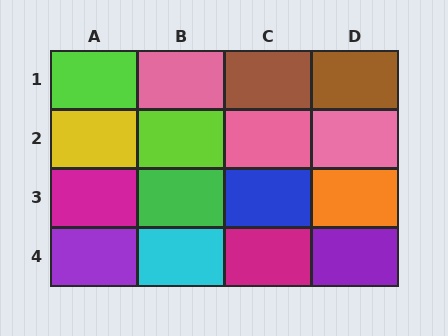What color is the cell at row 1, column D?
Brown.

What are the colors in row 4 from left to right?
Purple, cyan, magenta, purple.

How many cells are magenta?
2 cells are magenta.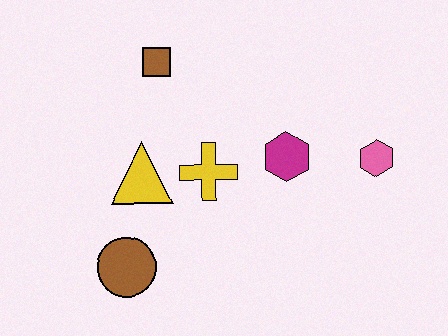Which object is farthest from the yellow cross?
The pink hexagon is farthest from the yellow cross.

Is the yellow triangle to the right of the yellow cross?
No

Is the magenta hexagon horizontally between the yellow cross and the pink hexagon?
Yes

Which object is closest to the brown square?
The yellow triangle is closest to the brown square.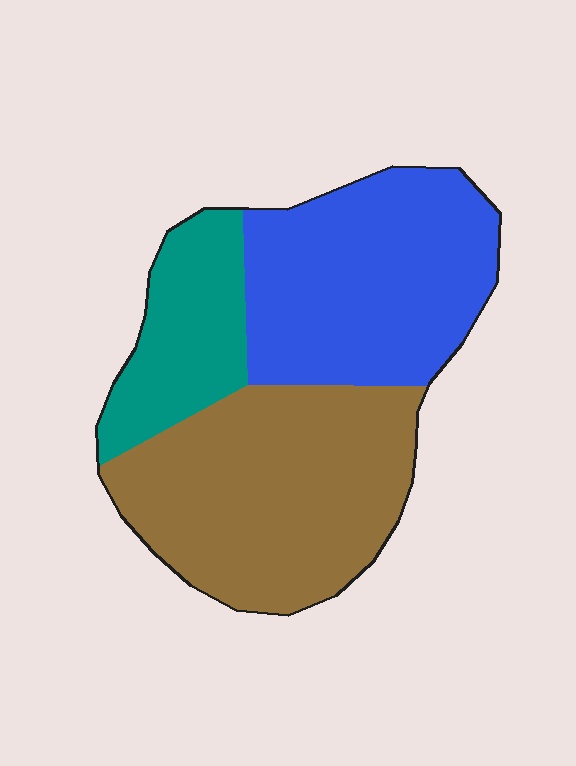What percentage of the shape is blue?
Blue covers 38% of the shape.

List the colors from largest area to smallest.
From largest to smallest: brown, blue, teal.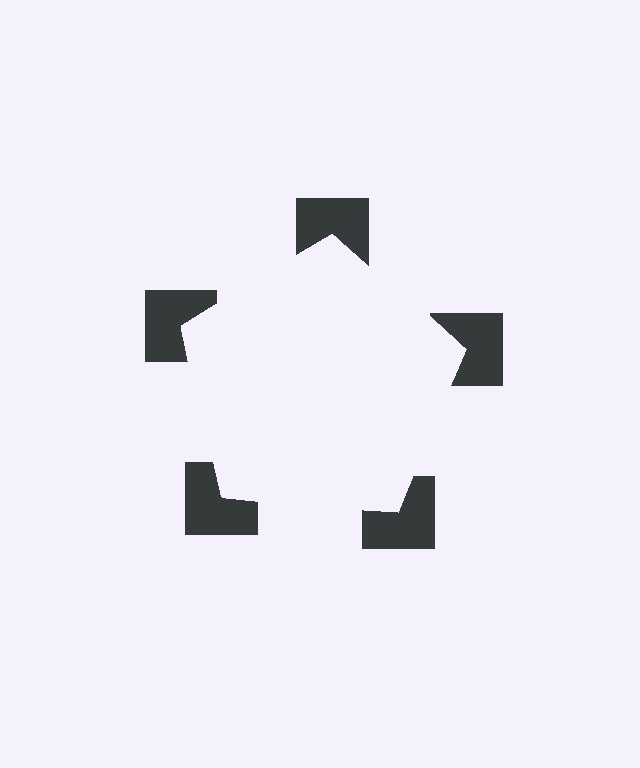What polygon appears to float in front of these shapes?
An illusory pentagon — its edges are inferred from the aligned wedge cuts in the notched squares, not physically drawn.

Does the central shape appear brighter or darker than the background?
It typically appears slightly brighter than the background, even though no actual brightness change is drawn.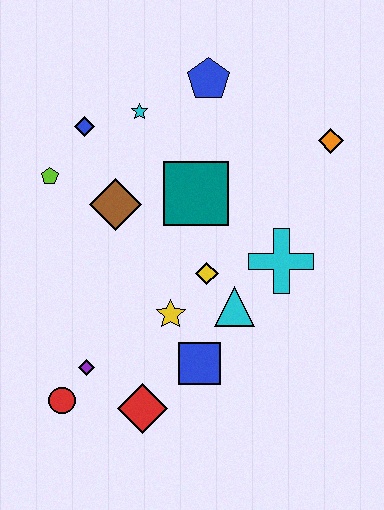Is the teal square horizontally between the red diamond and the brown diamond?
No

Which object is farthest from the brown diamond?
The orange diamond is farthest from the brown diamond.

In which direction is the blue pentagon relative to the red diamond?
The blue pentagon is above the red diamond.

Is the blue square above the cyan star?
No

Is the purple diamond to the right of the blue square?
No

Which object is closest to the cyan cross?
The cyan triangle is closest to the cyan cross.